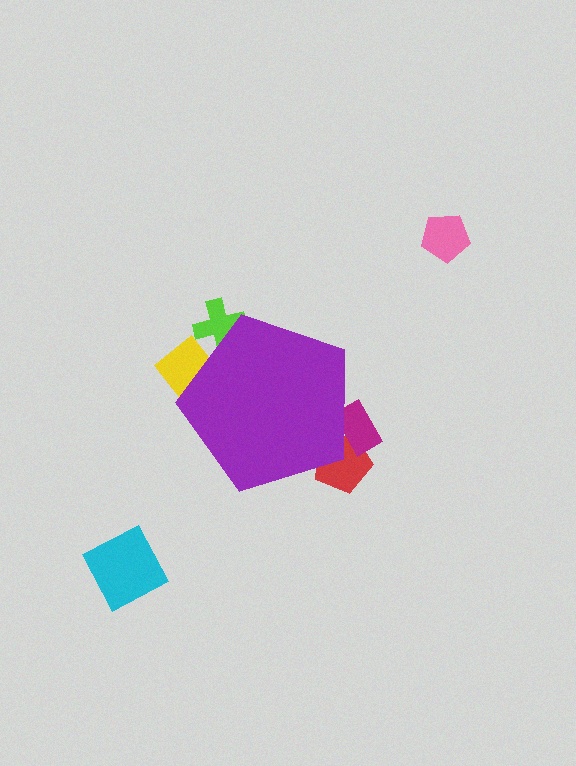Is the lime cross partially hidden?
Yes, the lime cross is partially hidden behind the purple pentagon.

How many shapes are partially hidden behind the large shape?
4 shapes are partially hidden.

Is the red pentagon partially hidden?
Yes, the red pentagon is partially hidden behind the purple pentagon.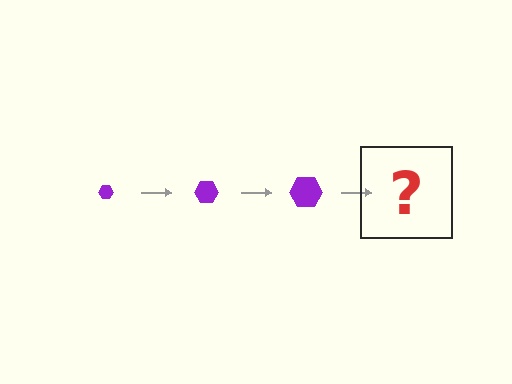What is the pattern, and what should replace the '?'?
The pattern is that the hexagon gets progressively larger each step. The '?' should be a purple hexagon, larger than the previous one.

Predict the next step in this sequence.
The next step is a purple hexagon, larger than the previous one.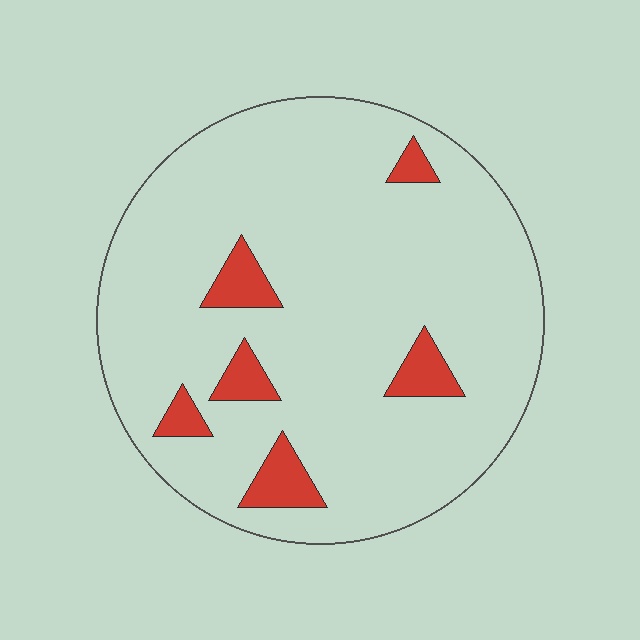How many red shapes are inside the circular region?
6.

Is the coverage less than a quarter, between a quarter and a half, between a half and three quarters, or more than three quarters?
Less than a quarter.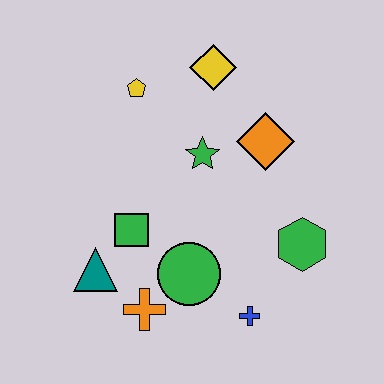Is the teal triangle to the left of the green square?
Yes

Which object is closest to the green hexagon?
The blue cross is closest to the green hexagon.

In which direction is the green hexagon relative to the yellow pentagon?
The green hexagon is to the right of the yellow pentagon.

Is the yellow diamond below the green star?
No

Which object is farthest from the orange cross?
The yellow diamond is farthest from the orange cross.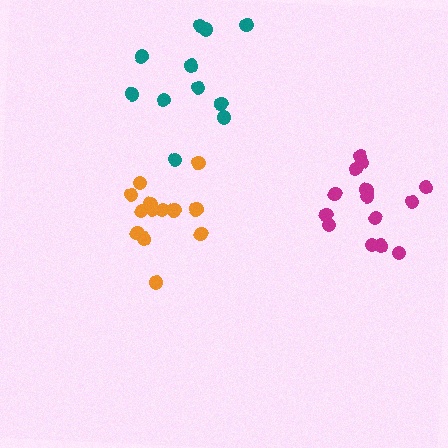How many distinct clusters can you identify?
There are 3 distinct clusters.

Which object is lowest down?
The orange cluster is bottommost.